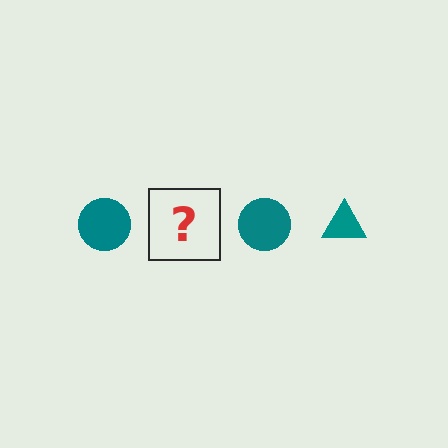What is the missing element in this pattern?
The missing element is a teal triangle.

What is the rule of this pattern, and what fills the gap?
The rule is that the pattern cycles through circle, triangle shapes in teal. The gap should be filled with a teal triangle.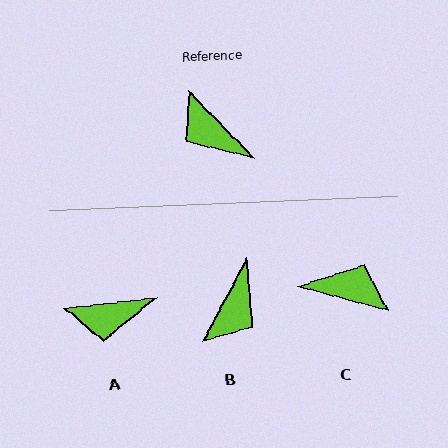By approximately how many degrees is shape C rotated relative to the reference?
Approximately 149 degrees clockwise.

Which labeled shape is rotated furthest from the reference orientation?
C, about 149 degrees away.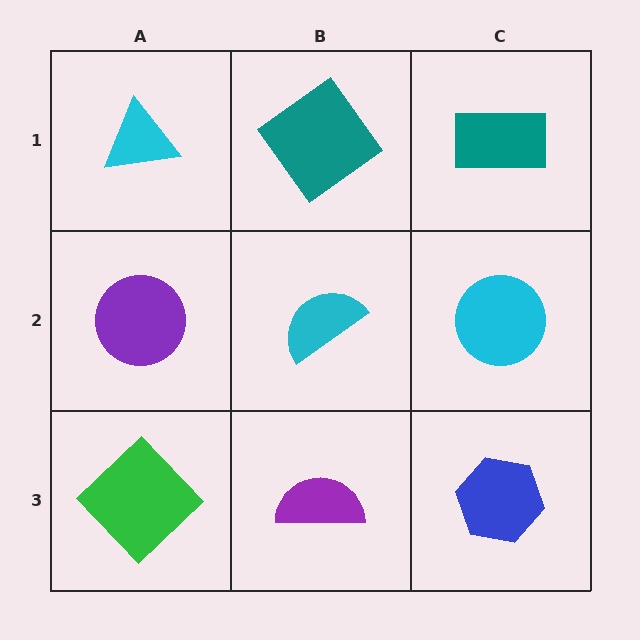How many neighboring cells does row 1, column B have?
3.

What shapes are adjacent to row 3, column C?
A cyan circle (row 2, column C), a purple semicircle (row 3, column B).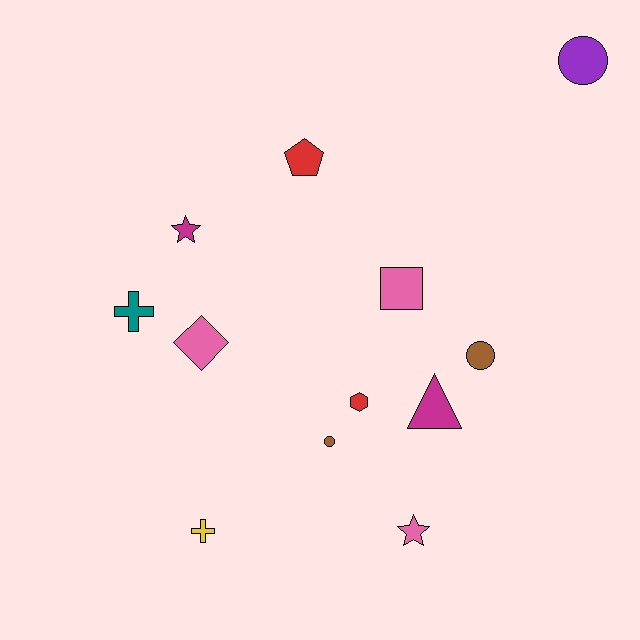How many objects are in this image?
There are 12 objects.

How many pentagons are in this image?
There is 1 pentagon.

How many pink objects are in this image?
There are 3 pink objects.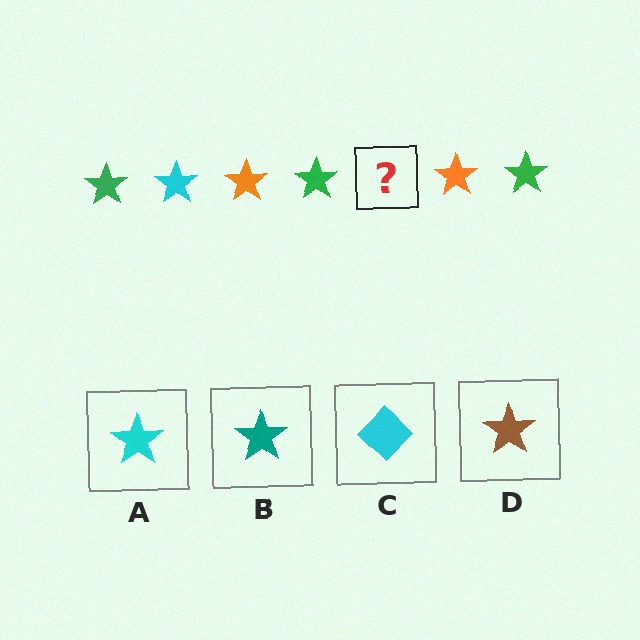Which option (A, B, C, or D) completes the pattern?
A.